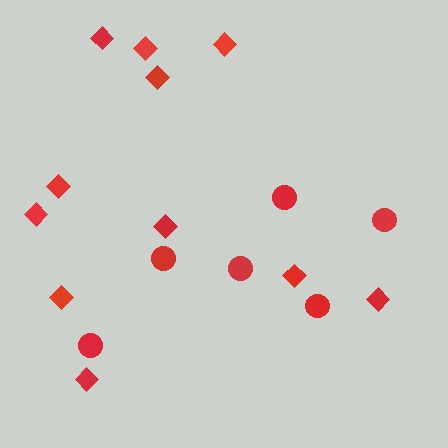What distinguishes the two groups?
There are 2 groups: one group of diamonds (11) and one group of circles (6).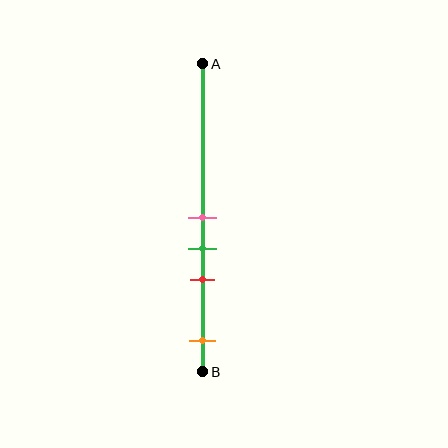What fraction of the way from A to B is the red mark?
The red mark is approximately 70% (0.7) of the way from A to B.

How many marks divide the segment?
There are 4 marks dividing the segment.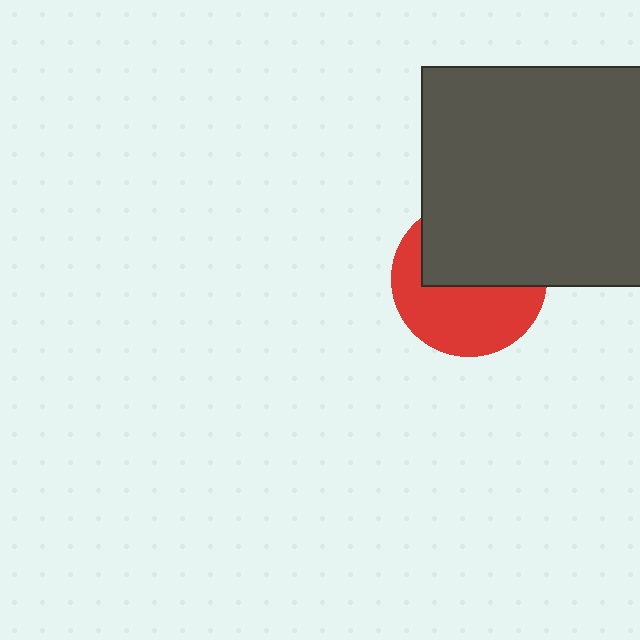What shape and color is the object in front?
The object in front is a dark gray rectangle.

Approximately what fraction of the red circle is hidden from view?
Roughly 49% of the red circle is hidden behind the dark gray rectangle.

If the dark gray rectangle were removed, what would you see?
You would see the complete red circle.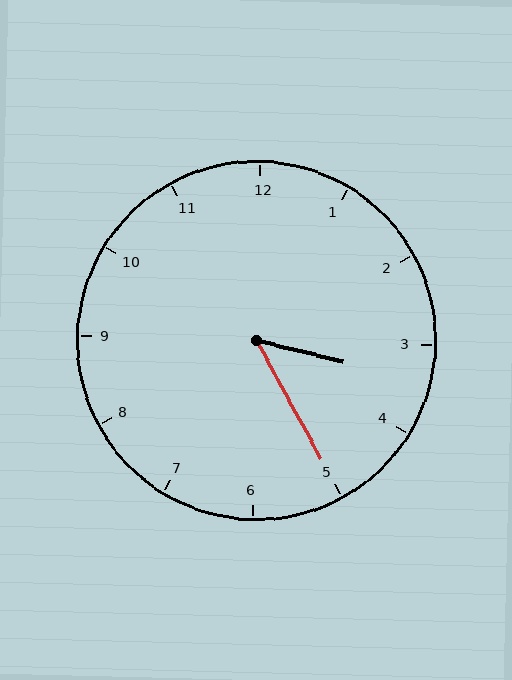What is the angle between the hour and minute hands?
Approximately 48 degrees.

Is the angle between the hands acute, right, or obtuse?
It is acute.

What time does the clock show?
3:25.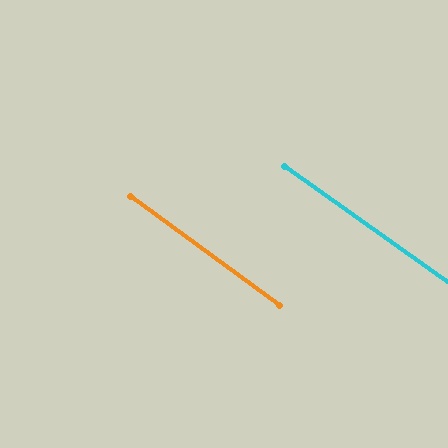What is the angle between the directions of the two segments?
Approximately 0 degrees.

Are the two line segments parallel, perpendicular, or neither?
Parallel — their directions differ by only 0.5°.